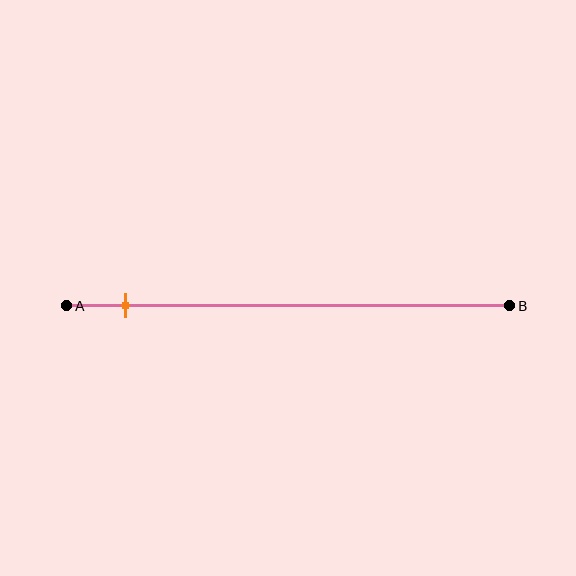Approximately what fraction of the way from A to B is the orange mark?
The orange mark is approximately 15% of the way from A to B.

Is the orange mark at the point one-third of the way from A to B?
No, the mark is at about 15% from A, not at the 33% one-third point.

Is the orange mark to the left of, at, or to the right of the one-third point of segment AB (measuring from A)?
The orange mark is to the left of the one-third point of segment AB.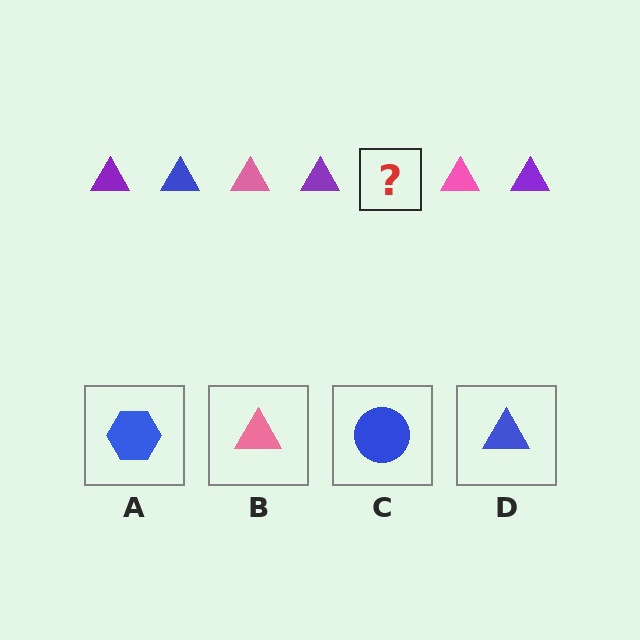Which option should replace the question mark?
Option D.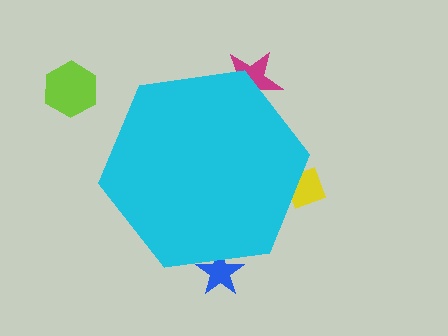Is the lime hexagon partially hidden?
No, the lime hexagon is fully visible.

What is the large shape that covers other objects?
A cyan hexagon.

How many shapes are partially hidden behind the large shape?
3 shapes are partially hidden.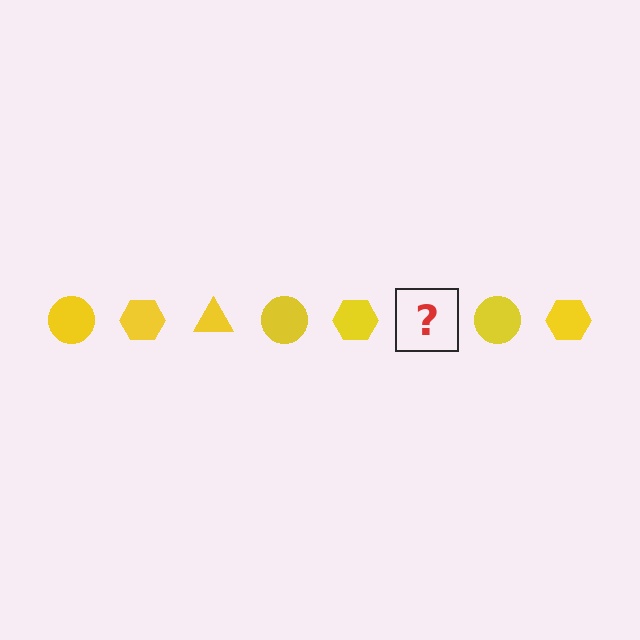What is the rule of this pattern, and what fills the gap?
The rule is that the pattern cycles through circle, hexagon, triangle shapes in yellow. The gap should be filled with a yellow triangle.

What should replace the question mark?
The question mark should be replaced with a yellow triangle.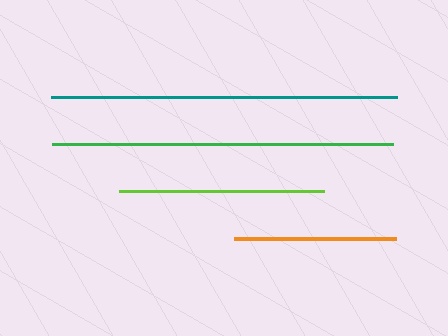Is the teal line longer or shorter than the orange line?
The teal line is longer than the orange line.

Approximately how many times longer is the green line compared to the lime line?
The green line is approximately 1.7 times the length of the lime line.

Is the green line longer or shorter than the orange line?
The green line is longer than the orange line.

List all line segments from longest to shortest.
From longest to shortest: teal, green, lime, orange.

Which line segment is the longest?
The teal line is the longest at approximately 345 pixels.